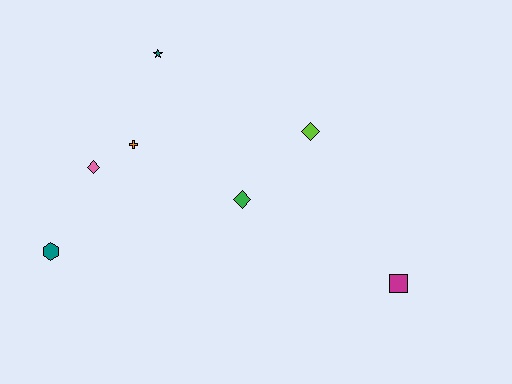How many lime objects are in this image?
There is 1 lime object.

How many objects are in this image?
There are 7 objects.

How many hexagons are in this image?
There is 1 hexagon.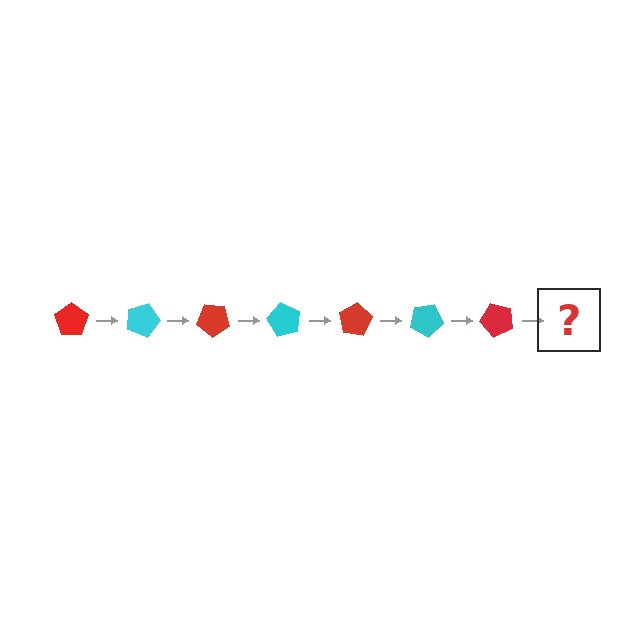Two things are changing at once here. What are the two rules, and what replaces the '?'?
The two rules are that it rotates 20 degrees each step and the color cycles through red and cyan. The '?' should be a cyan pentagon, rotated 140 degrees from the start.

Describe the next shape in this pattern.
It should be a cyan pentagon, rotated 140 degrees from the start.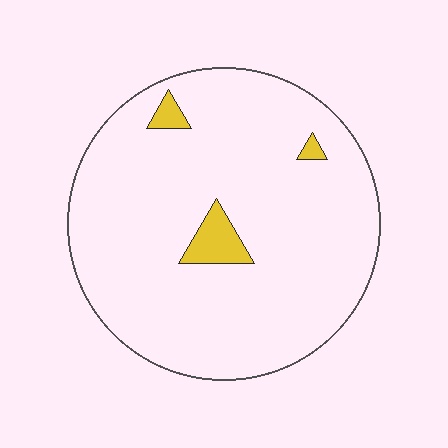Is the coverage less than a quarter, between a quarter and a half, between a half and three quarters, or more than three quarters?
Less than a quarter.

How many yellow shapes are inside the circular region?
3.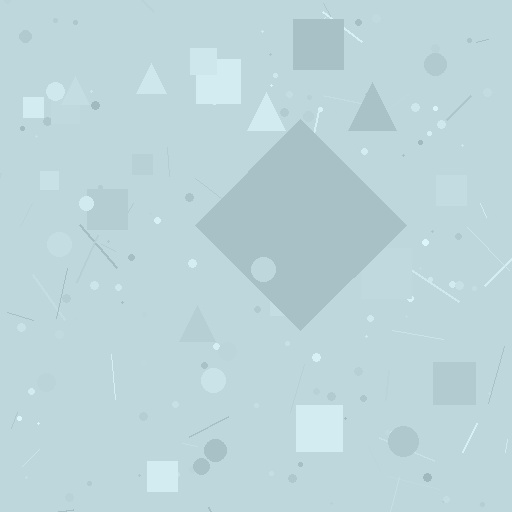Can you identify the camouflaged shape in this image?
The camouflaged shape is a diamond.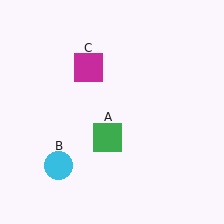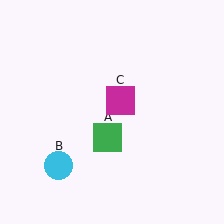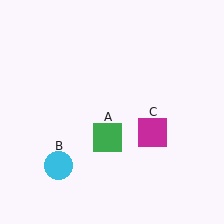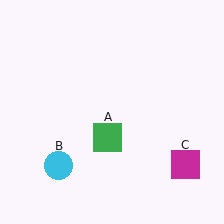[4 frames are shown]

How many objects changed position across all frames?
1 object changed position: magenta square (object C).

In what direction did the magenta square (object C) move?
The magenta square (object C) moved down and to the right.